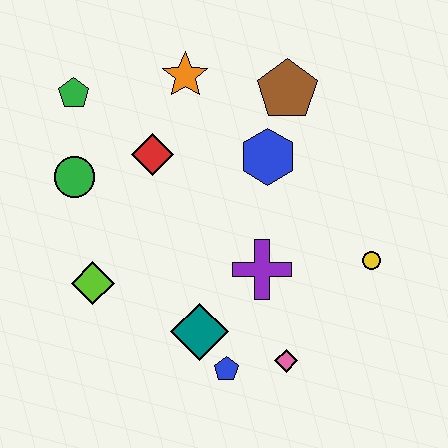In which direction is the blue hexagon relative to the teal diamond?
The blue hexagon is above the teal diamond.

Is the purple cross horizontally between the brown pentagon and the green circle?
Yes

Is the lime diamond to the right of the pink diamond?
No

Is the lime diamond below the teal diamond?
No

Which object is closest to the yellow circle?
The purple cross is closest to the yellow circle.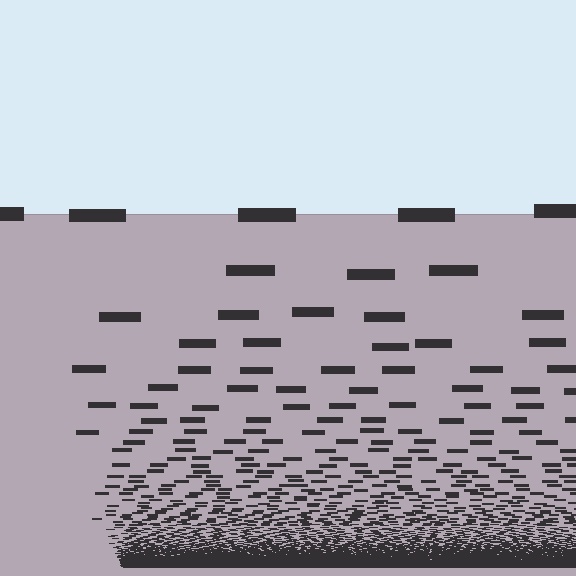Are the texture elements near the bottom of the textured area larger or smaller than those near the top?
Smaller. The gradient is inverted — elements near the bottom are smaller and denser.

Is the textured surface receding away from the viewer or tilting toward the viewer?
The surface appears to tilt toward the viewer. Texture elements get larger and sparser toward the top.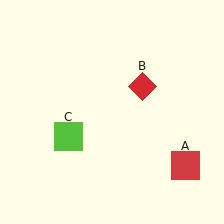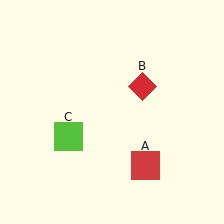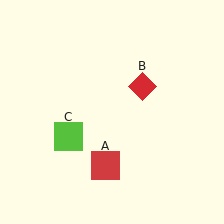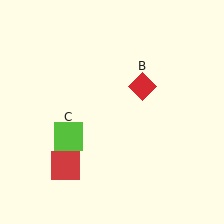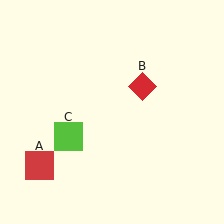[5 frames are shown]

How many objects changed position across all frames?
1 object changed position: red square (object A).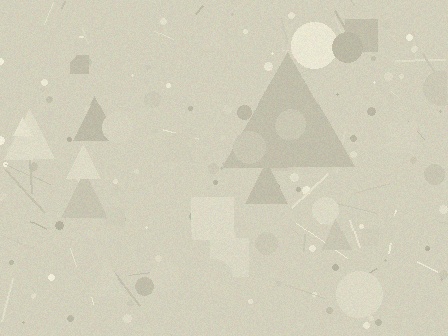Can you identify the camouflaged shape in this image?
The camouflaged shape is a triangle.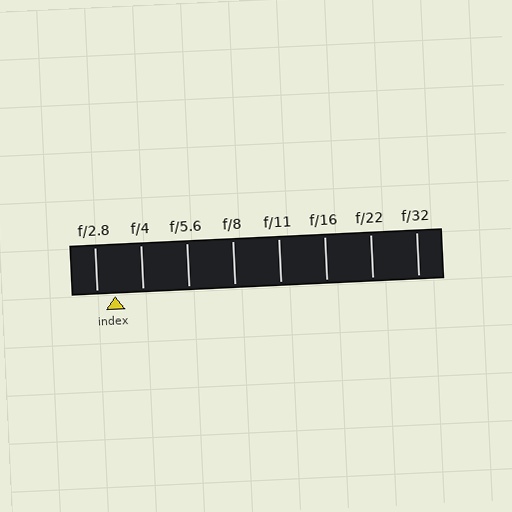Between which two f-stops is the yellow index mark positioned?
The index mark is between f/2.8 and f/4.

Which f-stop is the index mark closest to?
The index mark is closest to f/2.8.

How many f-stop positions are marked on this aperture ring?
There are 8 f-stop positions marked.